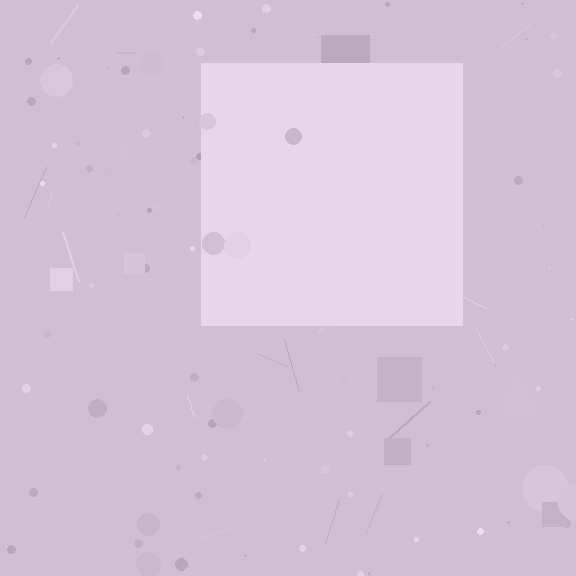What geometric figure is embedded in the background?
A square is embedded in the background.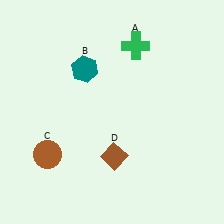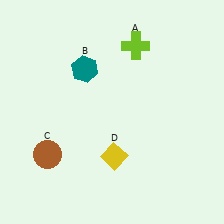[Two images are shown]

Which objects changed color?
A changed from green to lime. D changed from brown to yellow.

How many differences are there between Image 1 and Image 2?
There are 2 differences between the two images.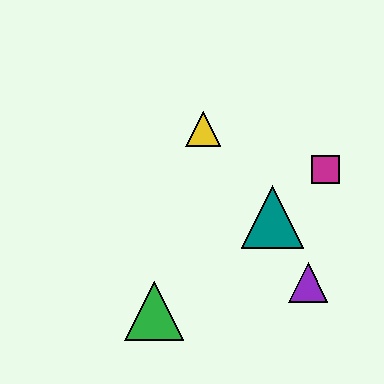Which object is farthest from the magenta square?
The green triangle is farthest from the magenta square.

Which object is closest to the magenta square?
The teal triangle is closest to the magenta square.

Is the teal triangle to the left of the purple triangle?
Yes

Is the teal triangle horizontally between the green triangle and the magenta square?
Yes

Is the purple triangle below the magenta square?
Yes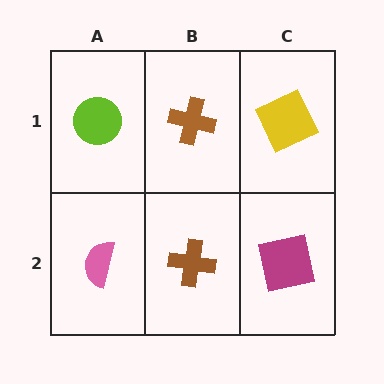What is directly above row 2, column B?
A brown cross.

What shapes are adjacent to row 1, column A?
A pink semicircle (row 2, column A), a brown cross (row 1, column B).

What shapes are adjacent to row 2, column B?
A brown cross (row 1, column B), a pink semicircle (row 2, column A), a magenta square (row 2, column C).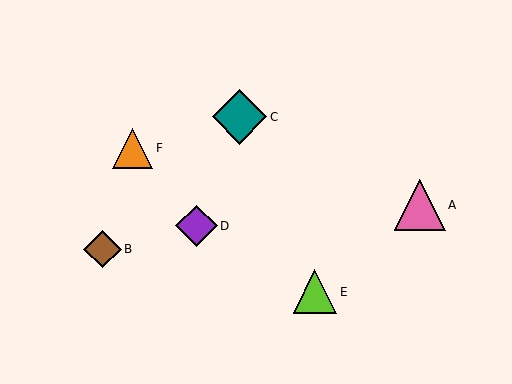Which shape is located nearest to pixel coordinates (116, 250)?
The brown diamond (labeled B) at (103, 249) is nearest to that location.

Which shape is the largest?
The teal diamond (labeled C) is the largest.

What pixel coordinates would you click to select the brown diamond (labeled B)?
Click at (103, 249) to select the brown diamond B.